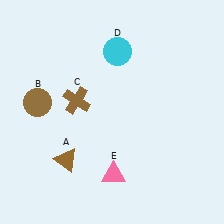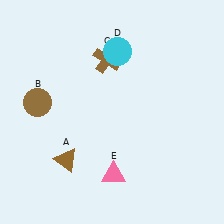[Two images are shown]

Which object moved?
The brown cross (C) moved up.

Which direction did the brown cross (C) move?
The brown cross (C) moved up.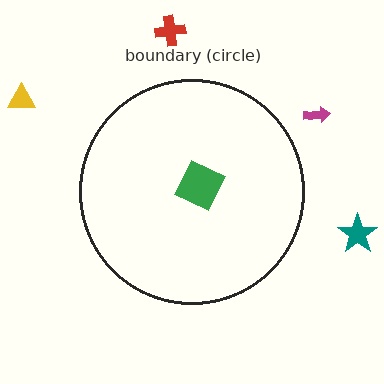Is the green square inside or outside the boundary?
Inside.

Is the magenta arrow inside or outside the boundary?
Outside.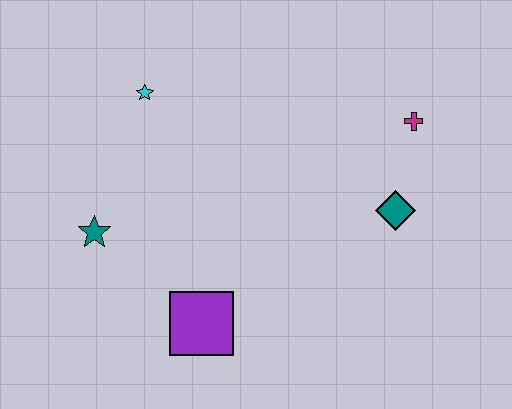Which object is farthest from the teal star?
The magenta cross is farthest from the teal star.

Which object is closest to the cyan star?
The teal star is closest to the cyan star.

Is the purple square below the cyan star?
Yes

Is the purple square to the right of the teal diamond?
No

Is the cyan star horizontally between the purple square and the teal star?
Yes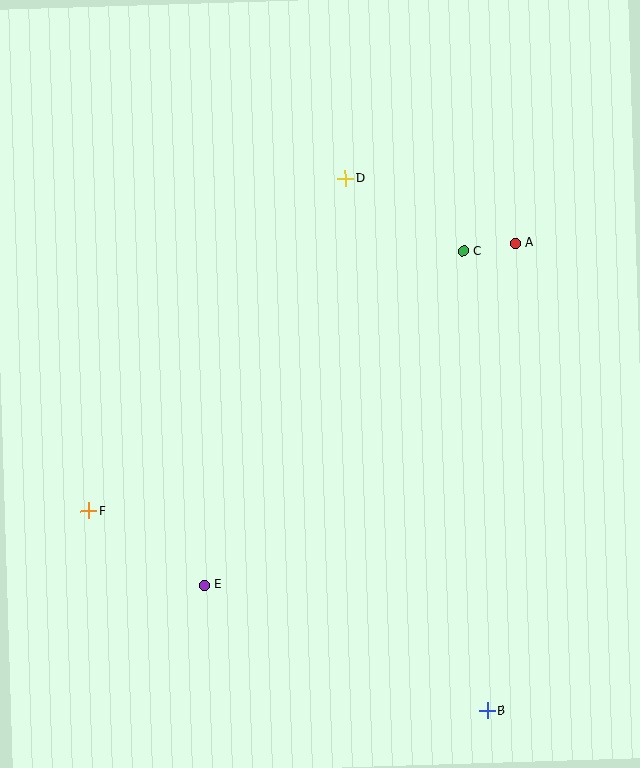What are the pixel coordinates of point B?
Point B is at (487, 711).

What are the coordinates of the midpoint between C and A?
The midpoint between C and A is at (489, 247).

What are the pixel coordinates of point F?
Point F is at (88, 511).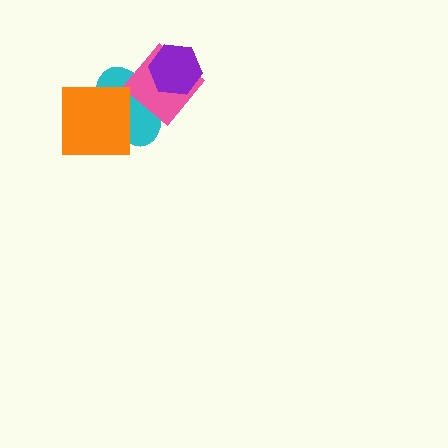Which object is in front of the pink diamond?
The purple hexagon is in front of the pink diamond.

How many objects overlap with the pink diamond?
2 objects overlap with the pink diamond.